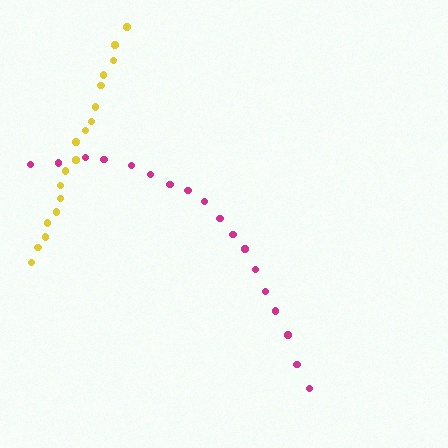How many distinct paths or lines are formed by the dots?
There are 2 distinct paths.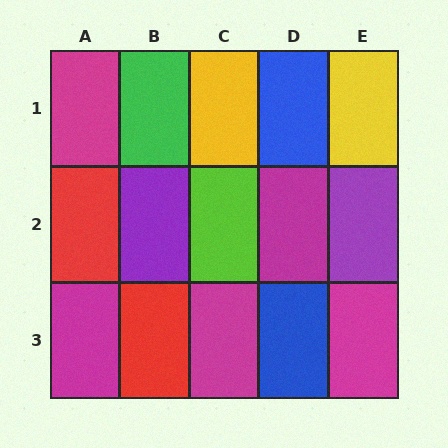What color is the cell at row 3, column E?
Magenta.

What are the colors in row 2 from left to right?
Red, purple, lime, magenta, purple.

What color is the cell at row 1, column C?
Yellow.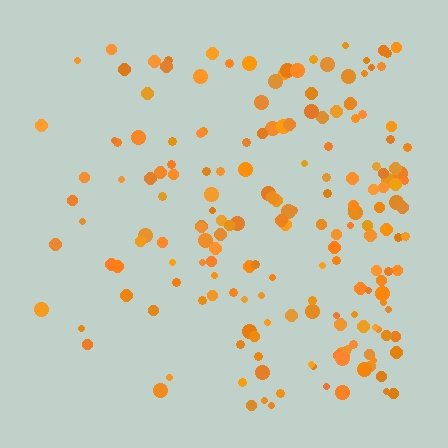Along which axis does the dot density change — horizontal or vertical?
Horizontal.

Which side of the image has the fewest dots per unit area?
The left.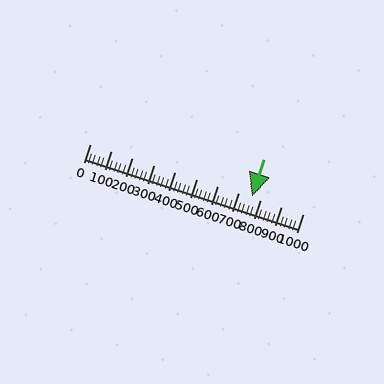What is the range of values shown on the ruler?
The ruler shows values from 0 to 1000.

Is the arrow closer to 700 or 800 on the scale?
The arrow is closer to 800.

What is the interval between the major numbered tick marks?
The major tick marks are spaced 100 units apart.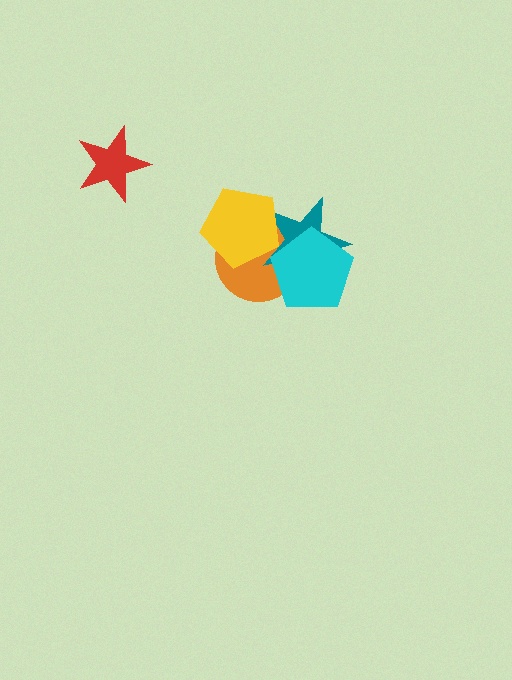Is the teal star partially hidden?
Yes, it is partially covered by another shape.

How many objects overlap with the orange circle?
3 objects overlap with the orange circle.